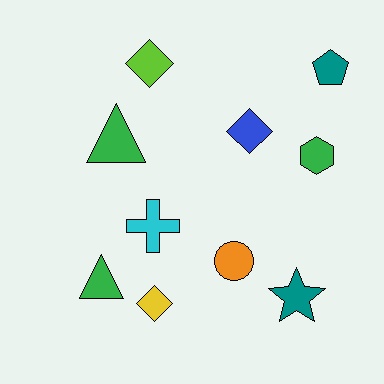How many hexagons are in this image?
There is 1 hexagon.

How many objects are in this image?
There are 10 objects.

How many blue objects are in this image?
There is 1 blue object.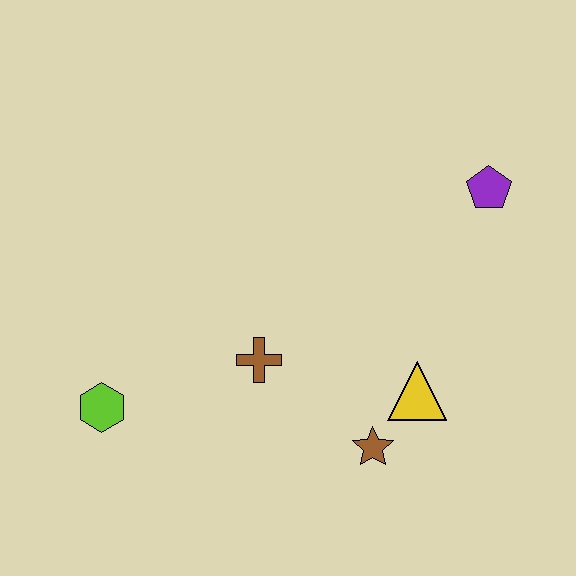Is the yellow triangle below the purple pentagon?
Yes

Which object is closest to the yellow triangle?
The brown star is closest to the yellow triangle.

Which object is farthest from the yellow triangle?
The lime hexagon is farthest from the yellow triangle.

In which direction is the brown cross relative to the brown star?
The brown cross is to the left of the brown star.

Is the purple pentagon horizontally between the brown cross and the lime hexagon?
No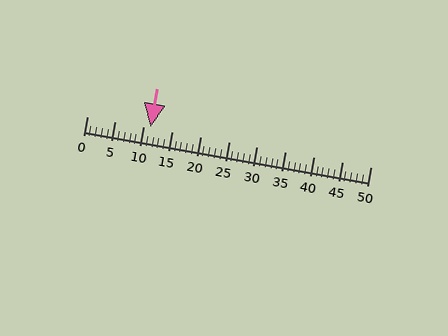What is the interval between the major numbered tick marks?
The major tick marks are spaced 5 units apart.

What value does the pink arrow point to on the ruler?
The pink arrow points to approximately 11.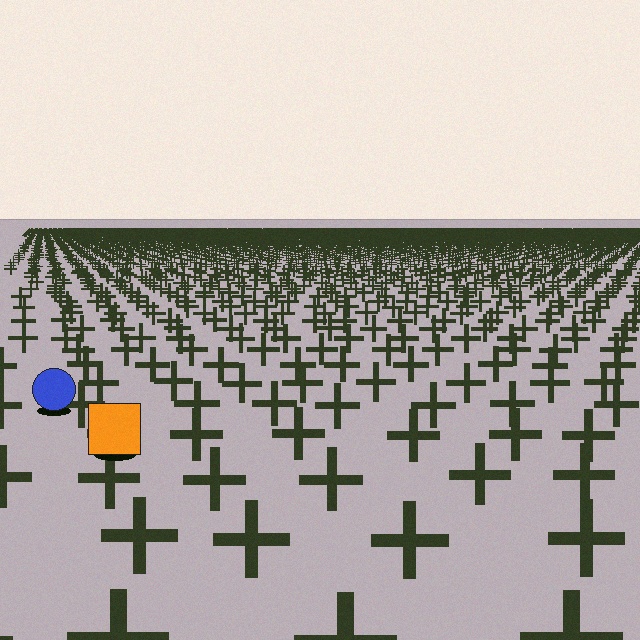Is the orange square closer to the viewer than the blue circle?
Yes. The orange square is closer — you can tell from the texture gradient: the ground texture is coarser near it.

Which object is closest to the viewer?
The orange square is closest. The texture marks near it are larger and more spread out.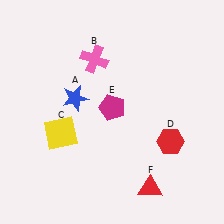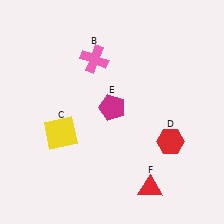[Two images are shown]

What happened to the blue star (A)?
The blue star (A) was removed in Image 2. It was in the top-left area of Image 1.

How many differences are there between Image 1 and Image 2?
There is 1 difference between the two images.